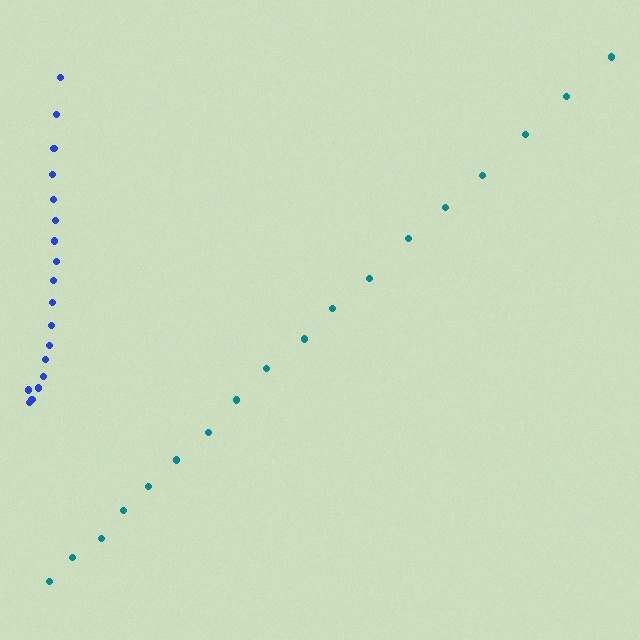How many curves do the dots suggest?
There are 2 distinct paths.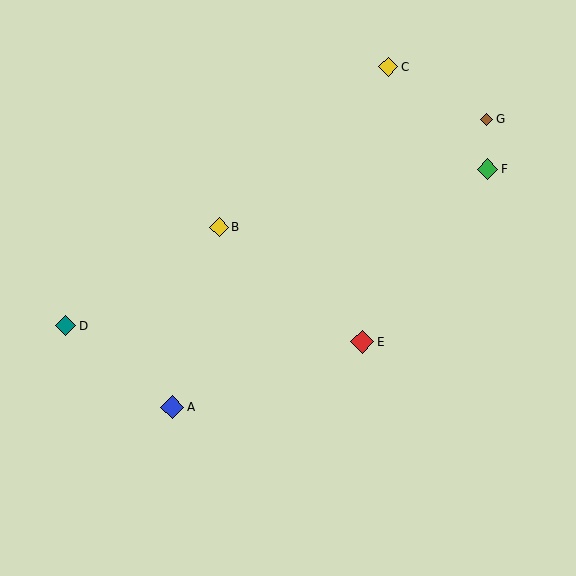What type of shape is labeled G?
Shape G is a brown diamond.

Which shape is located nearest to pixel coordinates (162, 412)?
The blue diamond (labeled A) at (172, 407) is nearest to that location.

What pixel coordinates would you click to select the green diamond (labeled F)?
Click at (488, 169) to select the green diamond F.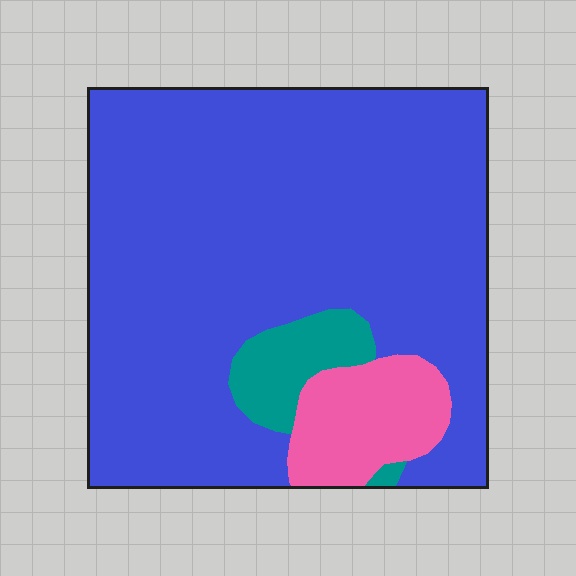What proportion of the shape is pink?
Pink covers 10% of the shape.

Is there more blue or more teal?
Blue.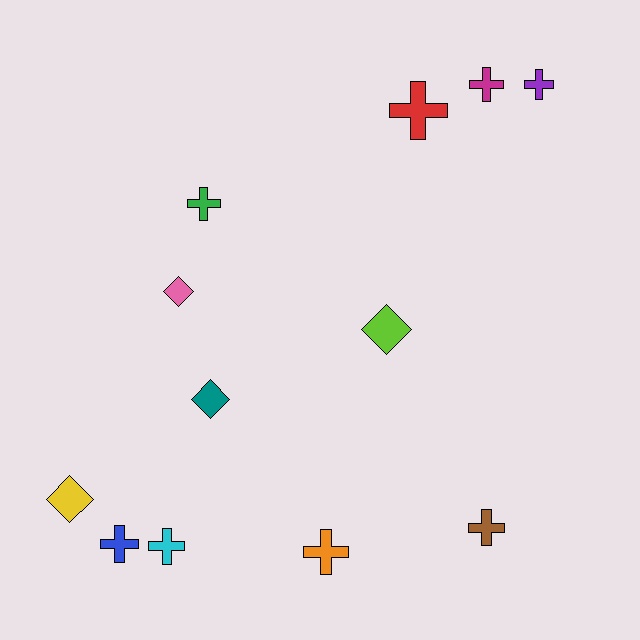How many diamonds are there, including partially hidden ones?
There are 4 diamonds.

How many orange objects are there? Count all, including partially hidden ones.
There is 1 orange object.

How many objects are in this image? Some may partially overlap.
There are 12 objects.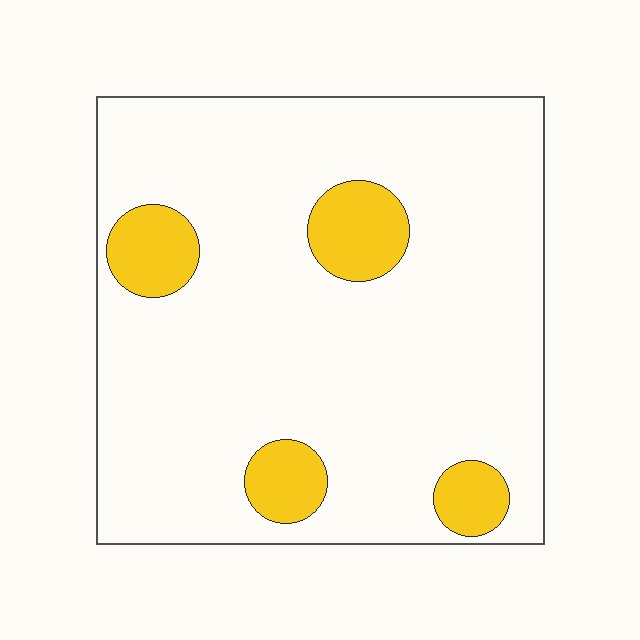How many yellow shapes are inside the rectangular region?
4.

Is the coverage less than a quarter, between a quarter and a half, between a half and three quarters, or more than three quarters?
Less than a quarter.